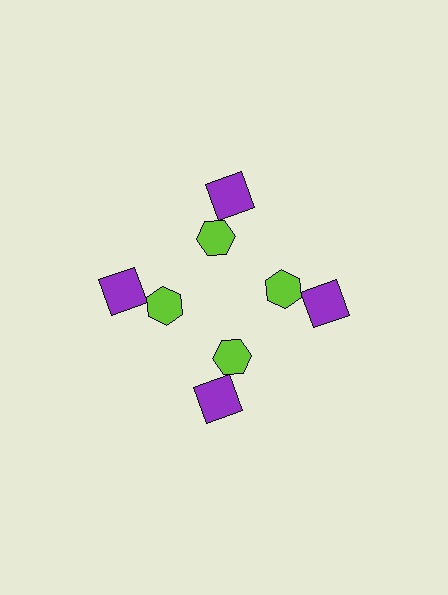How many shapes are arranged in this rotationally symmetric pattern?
There are 8 shapes, arranged in 4 groups of 2.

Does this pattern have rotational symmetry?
Yes, this pattern has 4-fold rotational symmetry. It looks the same after rotating 90 degrees around the center.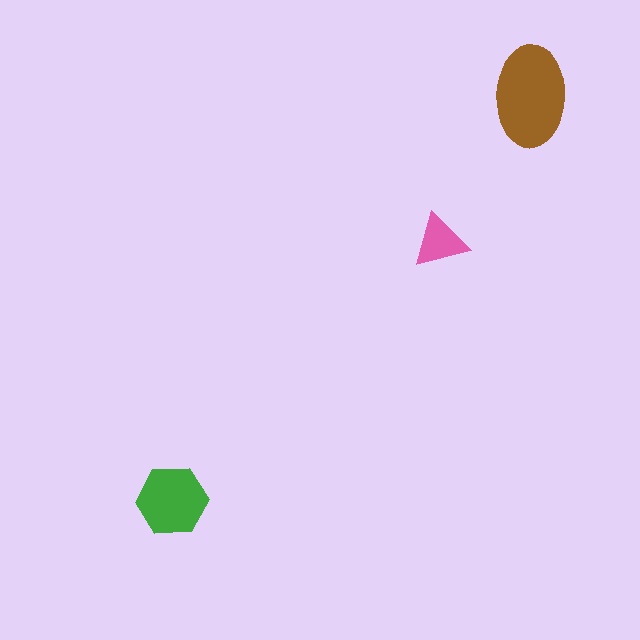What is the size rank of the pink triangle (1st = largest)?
3rd.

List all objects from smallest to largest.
The pink triangle, the green hexagon, the brown ellipse.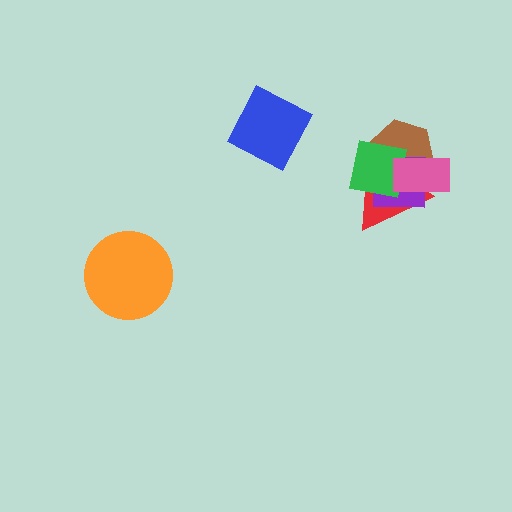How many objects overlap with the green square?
4 objects overlap with the green square.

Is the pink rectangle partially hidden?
No, no other shape covers it.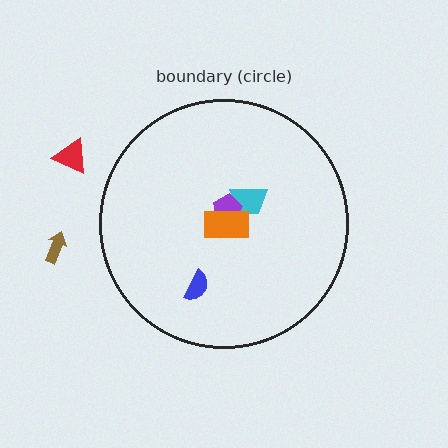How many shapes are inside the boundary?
4 inside, 2 outside.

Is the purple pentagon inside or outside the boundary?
Inside.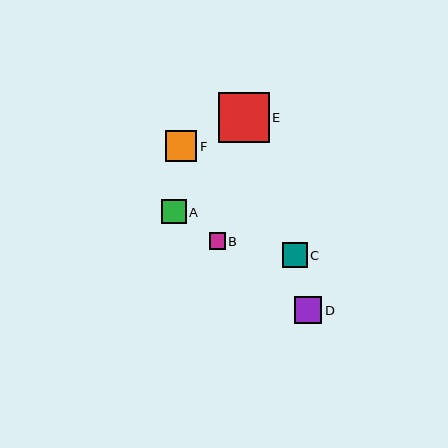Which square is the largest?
Square E is the largest with a size of approximately 50 pixels.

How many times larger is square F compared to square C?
Square F is approximately 1.3 times the size of square C.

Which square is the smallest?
Square B is the smallest with a size of approximately 16 pixels.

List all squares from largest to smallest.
From largest to smallest: E, F, D, C, A, B.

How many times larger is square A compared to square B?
Square A is approximately 1.5 times the size of square B.